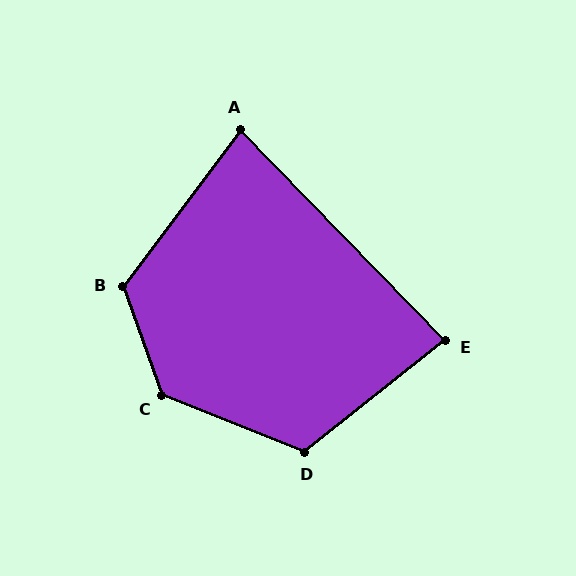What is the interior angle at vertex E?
Approximately 84 degrees (acute).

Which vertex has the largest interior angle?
C, at approximately 132 degrees.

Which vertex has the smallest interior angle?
A, at approximately 81 degrees.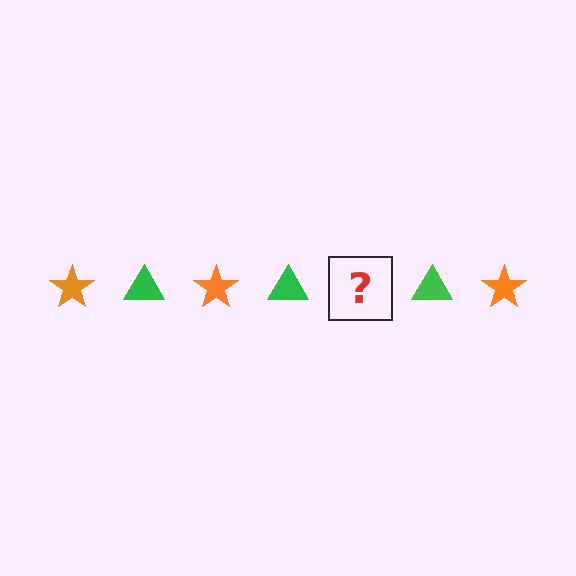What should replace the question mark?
The question mark should be replaced with an orange star.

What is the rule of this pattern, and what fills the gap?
The rule is that the pattern alternates between orange star and green triangle. The gap should be filled with an orange star.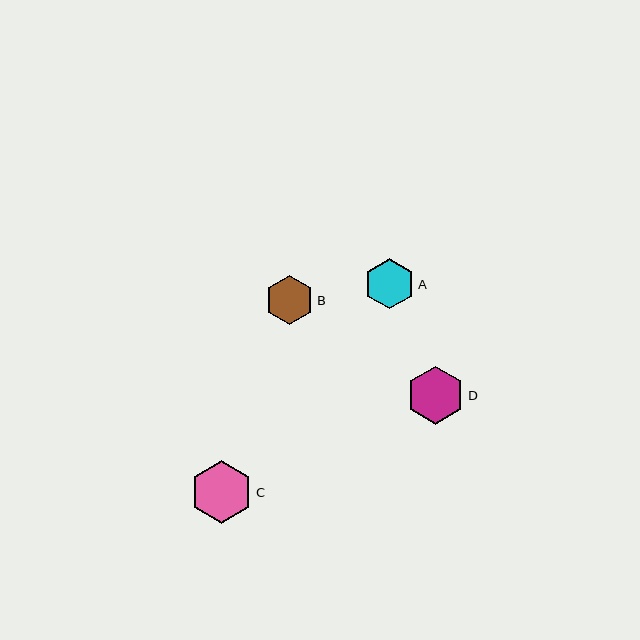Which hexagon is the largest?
Hexagon C is the largest with a size of approximately 63 pixels.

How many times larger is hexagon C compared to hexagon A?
Hexagon C is approximately 1.2 times the size of hexagon A.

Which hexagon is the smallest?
Hexagon B is the smallest with a size of approximately 49 pixels.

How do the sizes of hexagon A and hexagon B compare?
Hexagon A and hexagon B are approximately the same size.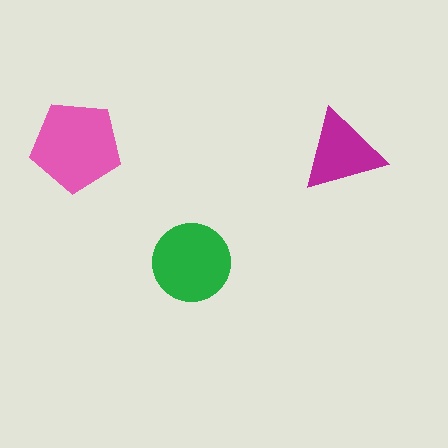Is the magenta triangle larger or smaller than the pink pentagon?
Smaller.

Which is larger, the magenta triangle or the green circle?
The green circle.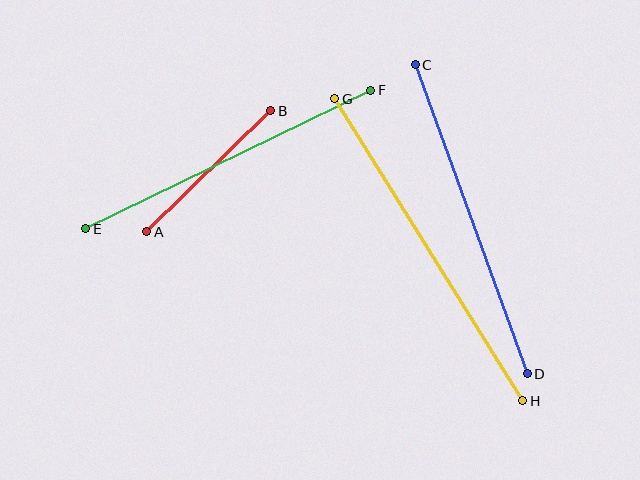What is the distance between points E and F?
The distance is approximately 317 pixels.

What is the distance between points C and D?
The distance is approximately 329 pixels.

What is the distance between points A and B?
The distance is approximately 174 pixels.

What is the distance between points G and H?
The distance is approximately 356 pixels.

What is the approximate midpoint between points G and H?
The midpoint is at approximately (429, 250) pixels.